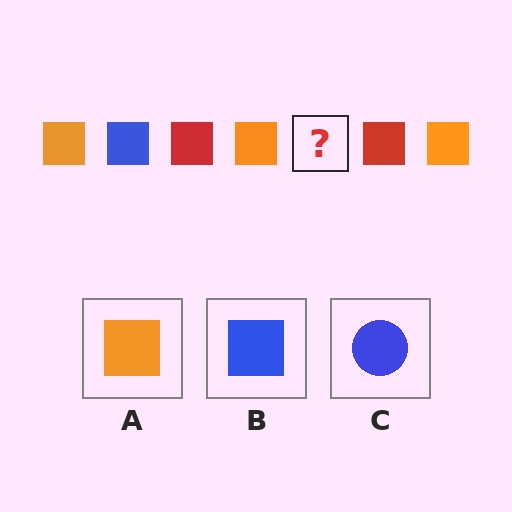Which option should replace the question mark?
Option B.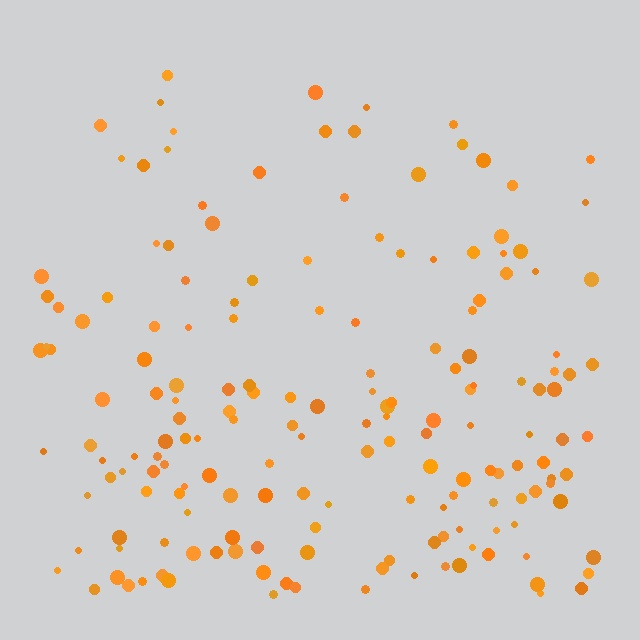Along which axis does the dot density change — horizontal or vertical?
Vertical.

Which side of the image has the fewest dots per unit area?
The top.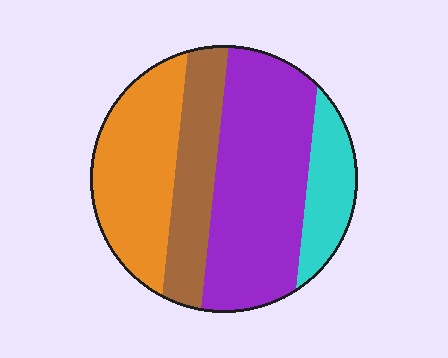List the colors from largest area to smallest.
From largest to smallest: purple, orange, brown, cyan.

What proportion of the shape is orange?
Orange covers roughly 25% of the shape.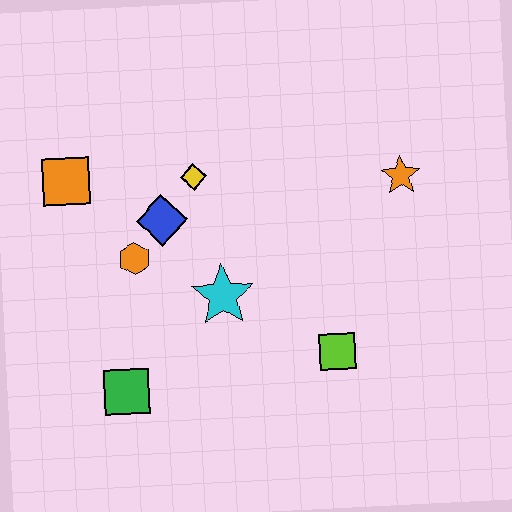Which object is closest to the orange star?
The lime square is closest to the orange star.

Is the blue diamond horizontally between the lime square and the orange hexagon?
Yes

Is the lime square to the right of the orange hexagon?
Yes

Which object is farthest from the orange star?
The green square is farthest from the orange star.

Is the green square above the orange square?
No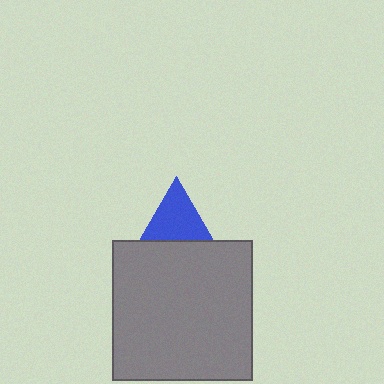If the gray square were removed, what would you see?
You would see the complete blue triangle.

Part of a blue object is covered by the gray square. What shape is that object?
It is a triangle.